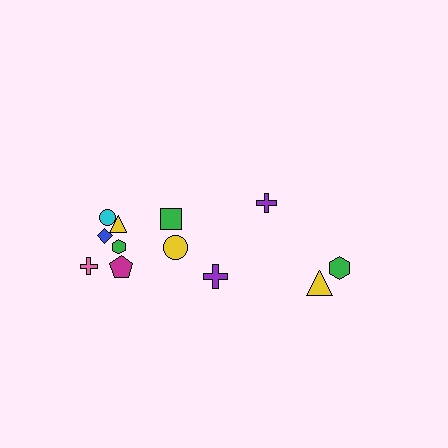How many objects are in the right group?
There are 4 objects.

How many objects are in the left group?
There are 8 objects.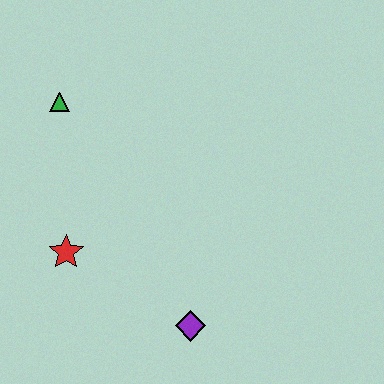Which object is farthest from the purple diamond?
The green triangle is farthest from the purple diamond.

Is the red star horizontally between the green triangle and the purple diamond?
Yes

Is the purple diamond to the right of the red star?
Yes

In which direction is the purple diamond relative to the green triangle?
The purple diamond is below the green triangle.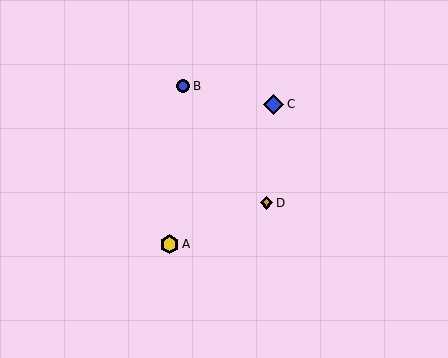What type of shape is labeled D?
Shape D is an orange diamond.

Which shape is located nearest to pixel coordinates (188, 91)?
The blue circle (labeled B) at (183, 86) is nearest to that location.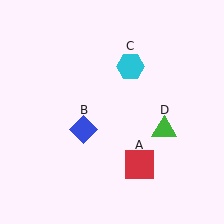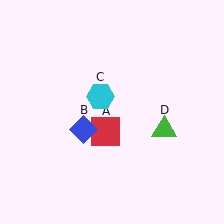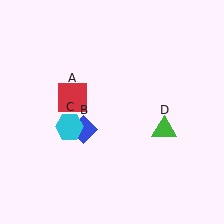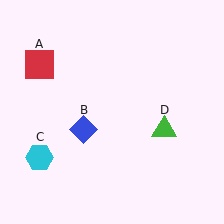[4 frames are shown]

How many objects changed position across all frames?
2 objects changed position: red square (object A), cyan hexagon (object C).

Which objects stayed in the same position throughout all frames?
Blue diamond (object B) and green triangle (object D) remained stationary.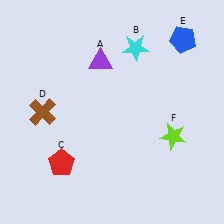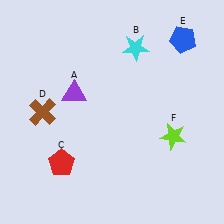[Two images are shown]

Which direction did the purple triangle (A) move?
The purple triangle (A) moved down.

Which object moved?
The purple triangle (A) moved down.